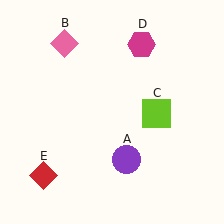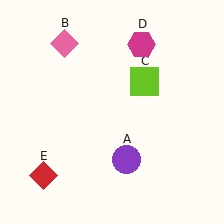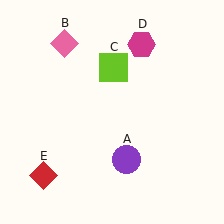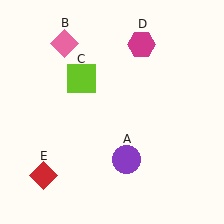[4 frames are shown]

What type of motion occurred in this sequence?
The lime square (object C) rotated counterclockwise around the center of the scene.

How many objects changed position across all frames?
1 object changed position: lime square (object C).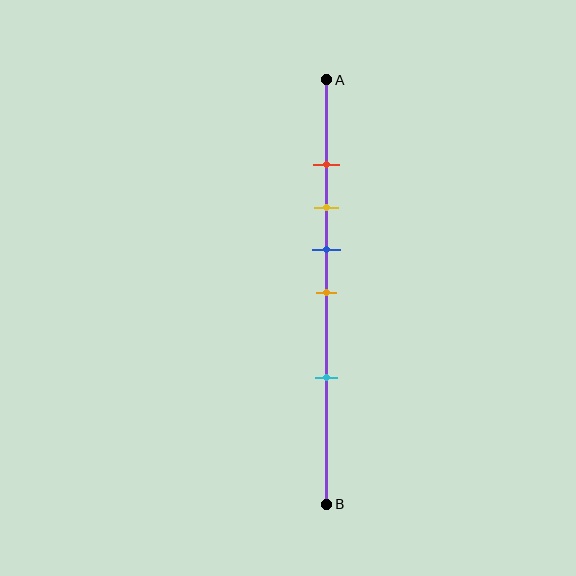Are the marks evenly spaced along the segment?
No, the marks are not evenly spaced.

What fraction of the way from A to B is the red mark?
The red mark is approximately 20% (0.2) of the way from A to B.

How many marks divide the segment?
There are 5 marks dividing the segment.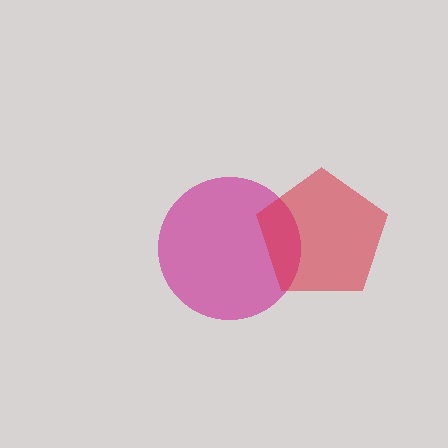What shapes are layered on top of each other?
The layered shapes are: a magenta circle, a red pentagon.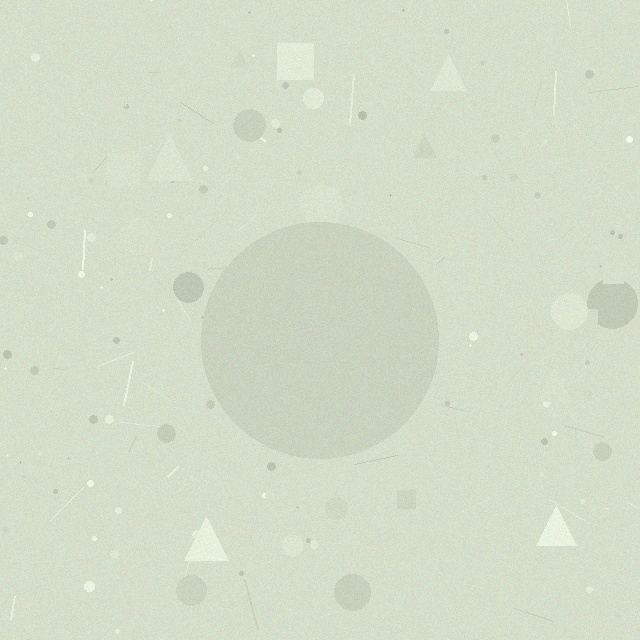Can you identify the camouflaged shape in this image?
The camouflaged shape is a circle.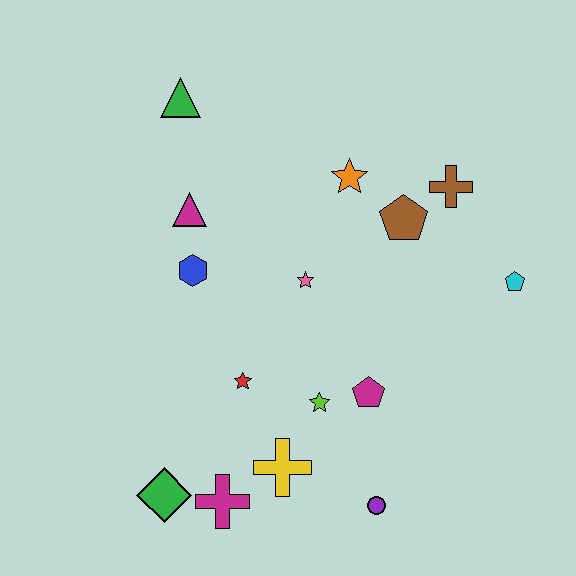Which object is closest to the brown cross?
The brown pentagon is closest to the brown cross.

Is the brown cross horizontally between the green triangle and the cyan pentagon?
Yes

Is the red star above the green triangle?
No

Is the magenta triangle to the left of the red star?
Yes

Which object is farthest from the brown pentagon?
The green diamond is farthest from the brown pentagon.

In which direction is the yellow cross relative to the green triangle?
The yellow cross is below the green triangle.